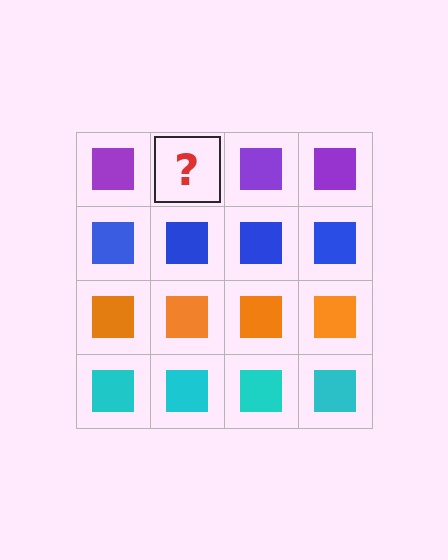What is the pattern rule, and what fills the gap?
The rule is that each row has a consistent color. The gap should be filled with a purple square.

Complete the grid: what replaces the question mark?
The question mark should be replaced with a purple square.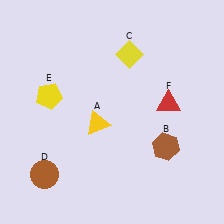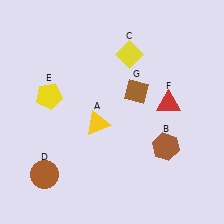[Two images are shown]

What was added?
A brown diamond (G) was added in Image 2.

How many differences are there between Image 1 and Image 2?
There is 1 difference between the two images.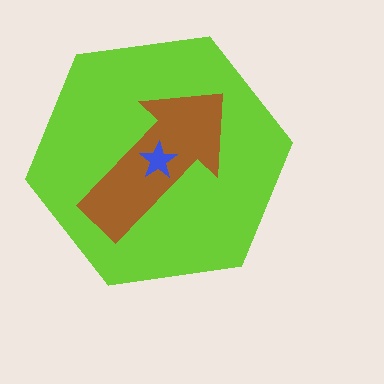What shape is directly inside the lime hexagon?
The brown arrow.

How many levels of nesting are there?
3.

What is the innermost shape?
The blue star.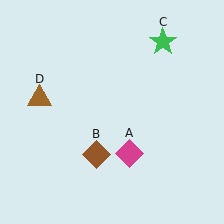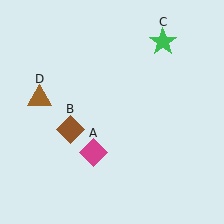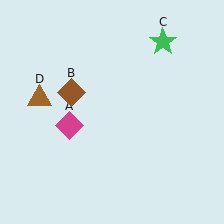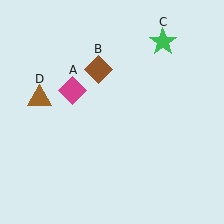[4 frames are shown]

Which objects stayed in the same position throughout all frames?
Green star (object C) and brown triangle (object D) remained stationary.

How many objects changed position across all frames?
2 objects changed position: magenta diamond (object A), brown diamond (object B).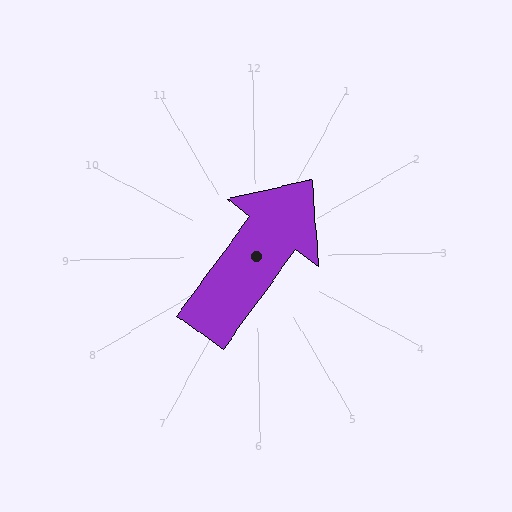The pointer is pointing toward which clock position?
Roughly 1 o'clock.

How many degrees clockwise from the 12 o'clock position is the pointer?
Approximately 37 degrees.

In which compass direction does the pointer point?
Northeast.